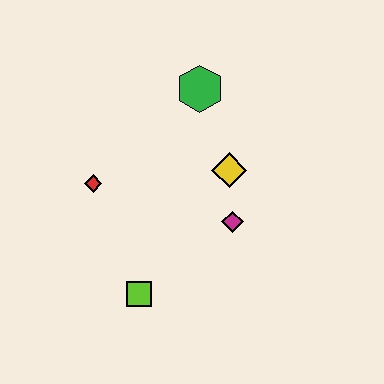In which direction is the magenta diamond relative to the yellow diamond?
The magenta diamond is below the yellow diamond.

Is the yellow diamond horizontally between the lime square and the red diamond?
No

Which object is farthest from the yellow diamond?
The lime square is farthest from the yellow diamond.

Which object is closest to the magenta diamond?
The yellow diamond is closest to the magenta diamond.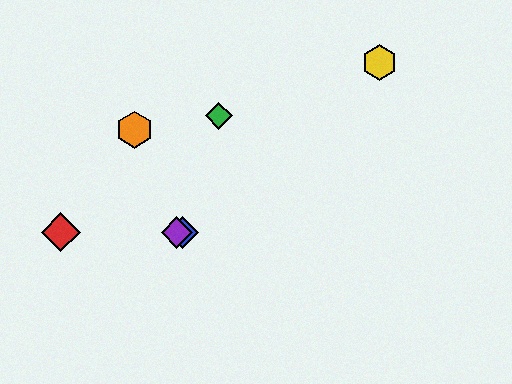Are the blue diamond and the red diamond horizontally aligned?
Yes, both are at y≈232.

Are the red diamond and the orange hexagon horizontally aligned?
No, the red diamond is at y≈232 and the orange hexagon is at y≈130.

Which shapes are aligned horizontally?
The red diamond, the blue diamond, the purple diamond are aligned horizontally.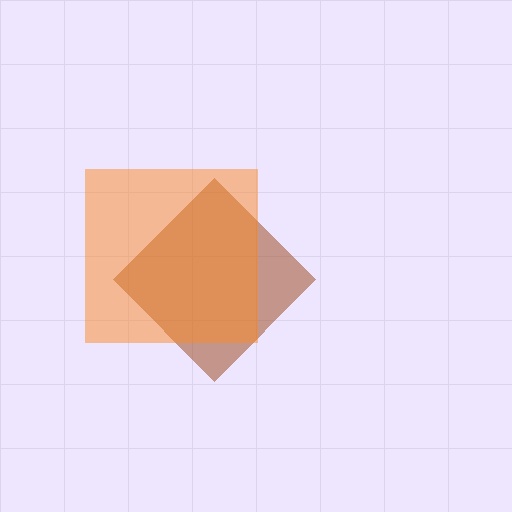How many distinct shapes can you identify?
There are 2 distinct shapes: a brown diamond, an orange square.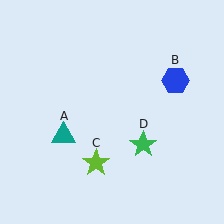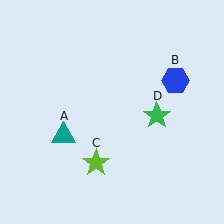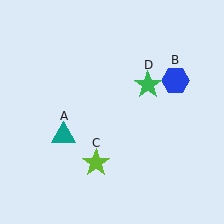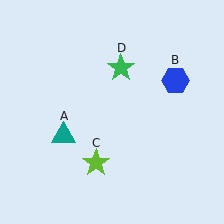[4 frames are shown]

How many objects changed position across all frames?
1 object changed position: green star (object D).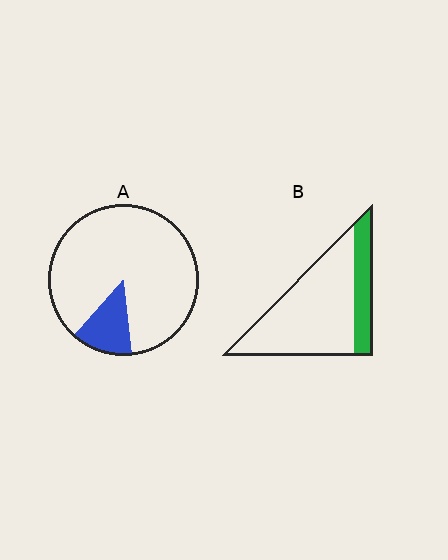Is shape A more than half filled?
No.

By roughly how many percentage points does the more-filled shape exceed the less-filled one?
By roughly 10 percentage points (B over A).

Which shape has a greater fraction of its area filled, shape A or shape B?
Shape B.